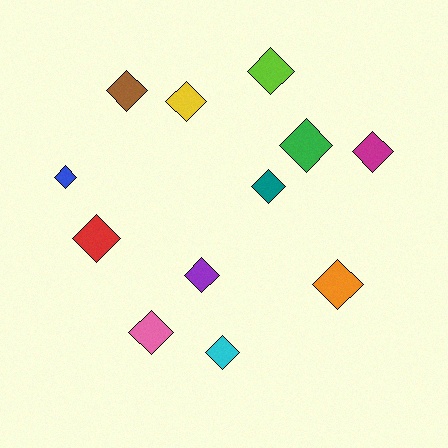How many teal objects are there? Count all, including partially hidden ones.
There is 1 teal object.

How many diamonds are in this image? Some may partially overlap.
There are 12 diamonds.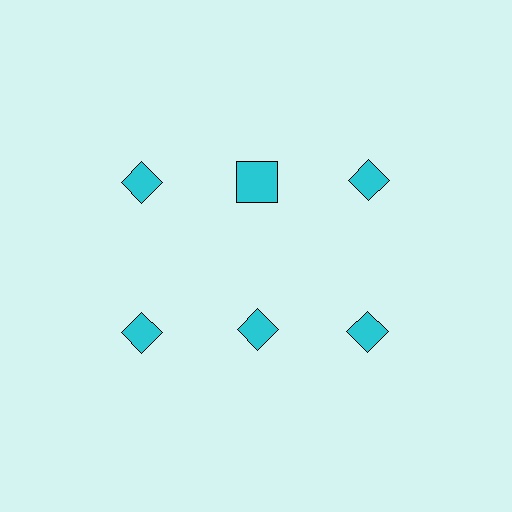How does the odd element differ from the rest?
It has a different shape: square instead of diamond.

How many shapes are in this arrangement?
There are 6 shapes arranged in a grid pattern.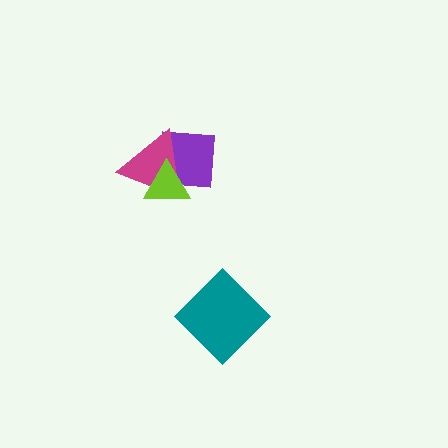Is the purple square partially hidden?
Yes, it is partially covered by another shape.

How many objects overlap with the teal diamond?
0 objects overlap with the teal diamond.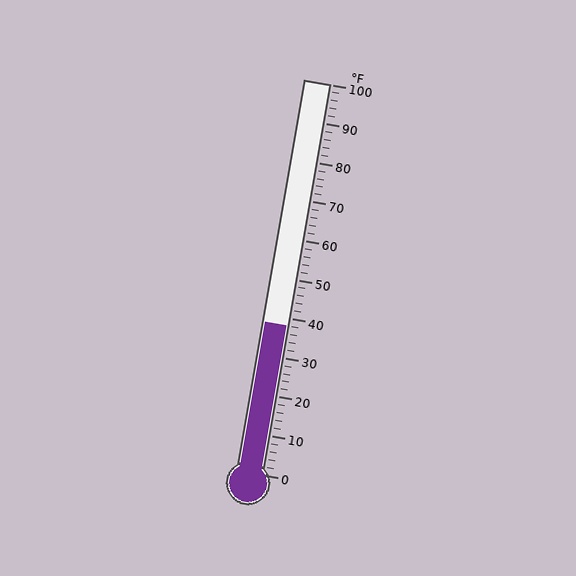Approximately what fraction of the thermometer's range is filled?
The thermometer is filled to approximately 40% of its range.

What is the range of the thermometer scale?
The thermometer scale ranges from 0°F to 100°F.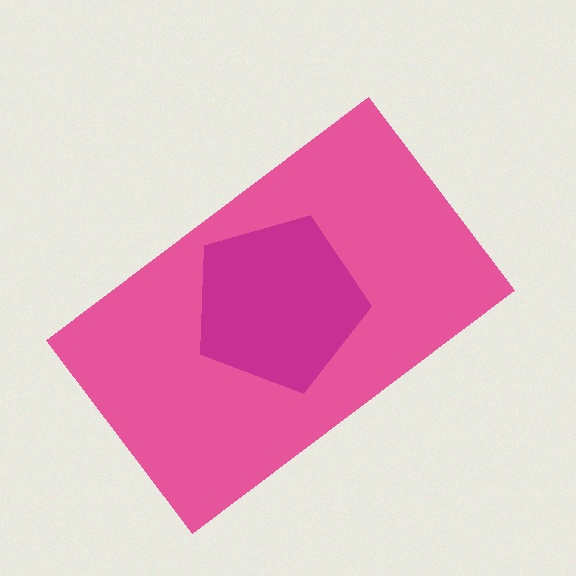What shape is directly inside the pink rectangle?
The magenta pentagon.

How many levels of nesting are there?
2.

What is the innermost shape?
The magenta pentagon.